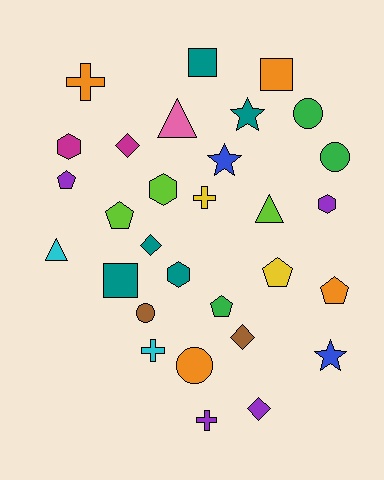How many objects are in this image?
There are 30 objects.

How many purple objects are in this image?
There are 4 purple objects.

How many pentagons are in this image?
There are 5 pentagons.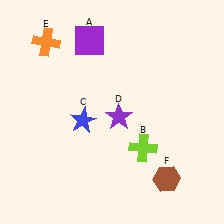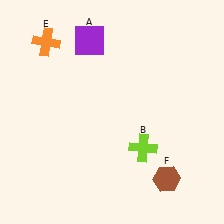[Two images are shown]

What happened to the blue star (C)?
The blue star (C) was removed in Image 2. It was in the bottom-left area of Image 1.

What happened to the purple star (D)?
The purple star (D) was removed in Image 2. It was in the bottom-right area of Image 1.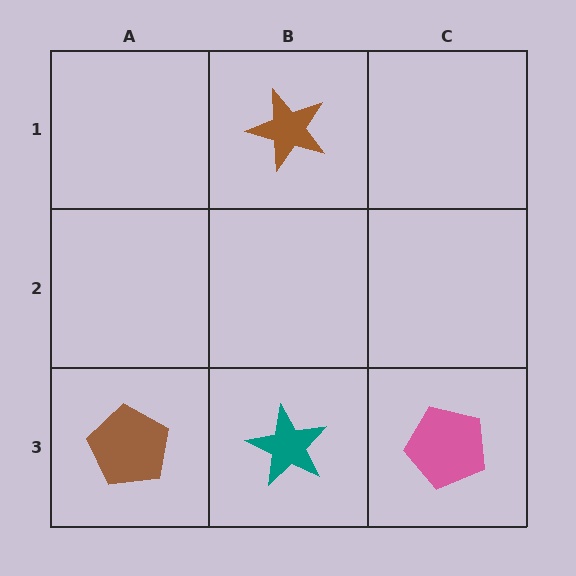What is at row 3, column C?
A pink pentagon.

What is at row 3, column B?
A teal star.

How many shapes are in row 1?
1 shape.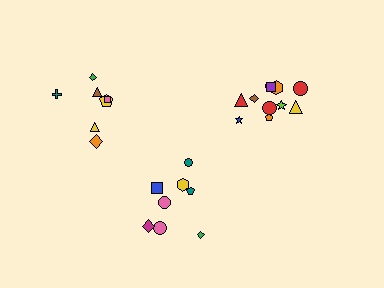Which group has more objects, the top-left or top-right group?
The top-right group.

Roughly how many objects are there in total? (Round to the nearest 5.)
Roughly 25 objects in total.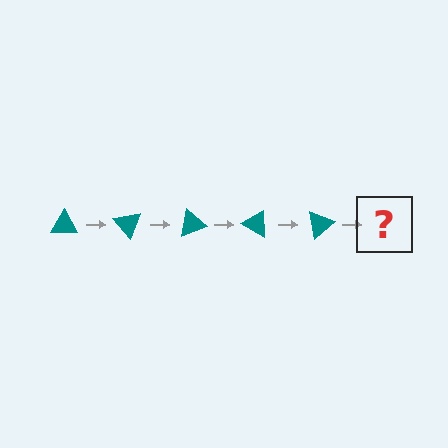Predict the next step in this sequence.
The next step is a teal triangle rotated 250 degrees.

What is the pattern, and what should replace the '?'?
The pattern is that the triangle rotates 50 degrees each step. The '?' should be a teal triangle rotated 250 degrees.